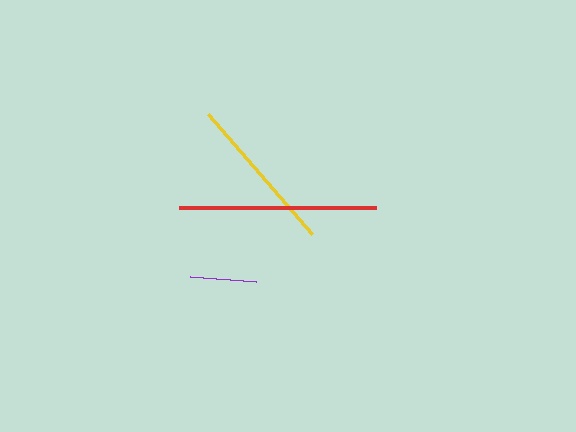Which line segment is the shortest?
The purple line is the shortest at approximately 66 pixels.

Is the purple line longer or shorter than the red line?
The red line is longer than the purple line.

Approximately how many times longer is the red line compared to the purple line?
The red line is approximately 3.0 times the length of the purple line.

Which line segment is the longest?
The red line is the longest at approximately 197 pixels.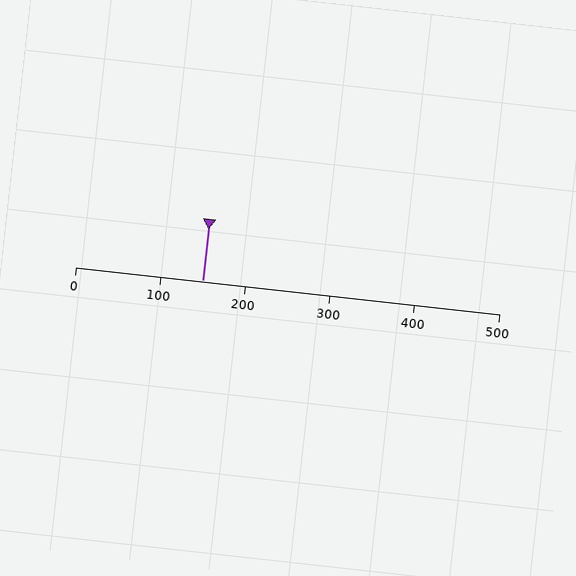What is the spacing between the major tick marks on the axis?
The major ticks are spaced 100 apart.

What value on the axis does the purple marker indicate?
The marker indicates approximately 150.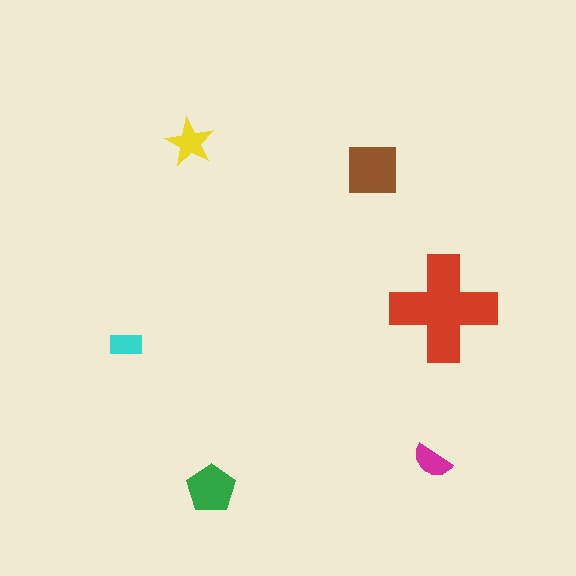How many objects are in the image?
There are 6 objects in the image.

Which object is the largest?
The red cross.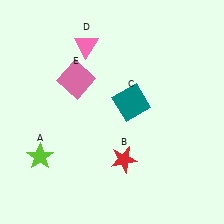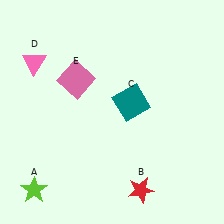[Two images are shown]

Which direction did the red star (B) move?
The red star (B) moved down.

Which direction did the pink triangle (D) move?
The pink triangle (D) moved left.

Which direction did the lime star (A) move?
The lime star (A) moved down.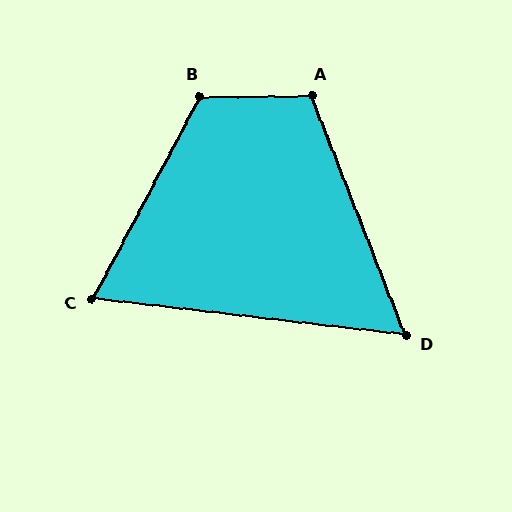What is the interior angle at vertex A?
Approximately 111 degrees (obtuse).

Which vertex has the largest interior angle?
B, at approximately 118 degrees.